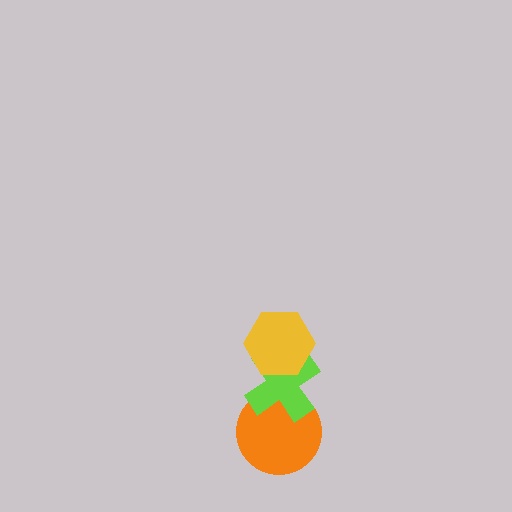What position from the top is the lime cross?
The lime cross is 2nd from the top.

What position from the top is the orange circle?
The orange circle is 3rd from the top.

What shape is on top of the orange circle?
The lime cross is on top of the orange circle.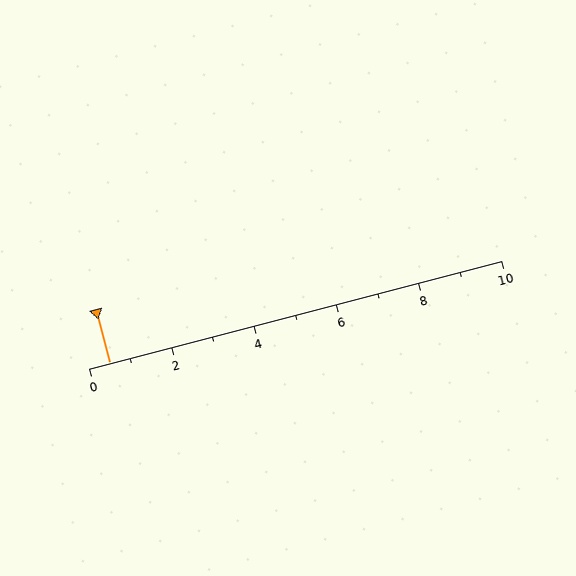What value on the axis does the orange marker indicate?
The marker indicates approximately 0.5.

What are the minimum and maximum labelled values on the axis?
The axis runs from 0 to 10.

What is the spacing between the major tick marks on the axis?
The major ticks are spaced 2 apart.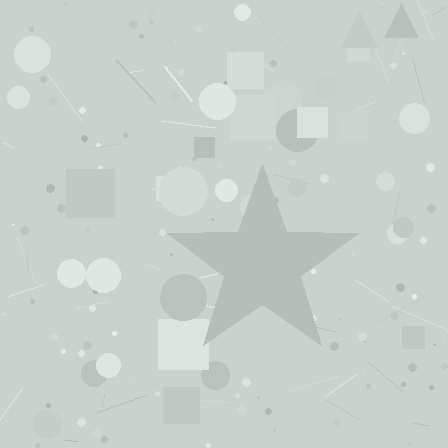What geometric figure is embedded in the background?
A star is embedded in the background.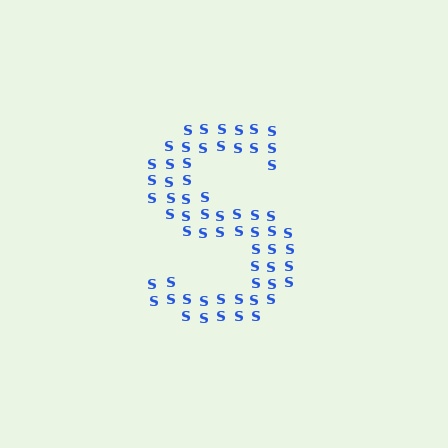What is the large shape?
The large shape is the letter S.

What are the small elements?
The small elements are letter S's.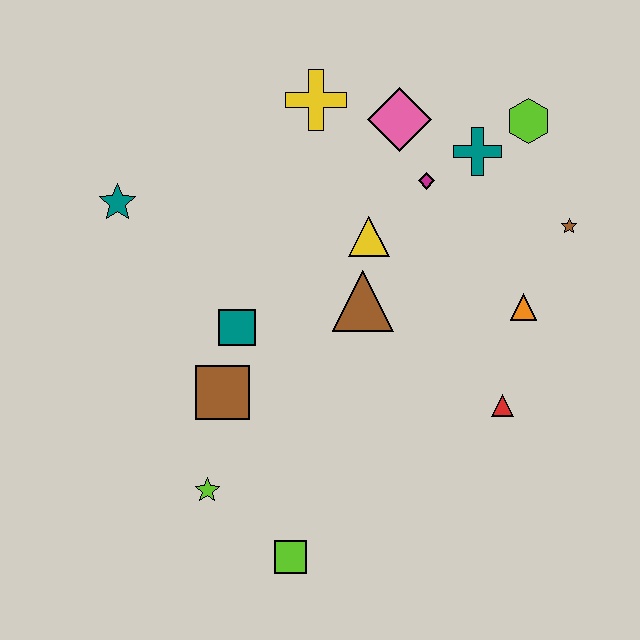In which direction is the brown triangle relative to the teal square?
The brown triangle is to the right of the teal square.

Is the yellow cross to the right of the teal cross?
No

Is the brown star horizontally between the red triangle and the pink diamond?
No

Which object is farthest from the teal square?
The lime hexagon is farthest from the teal square.